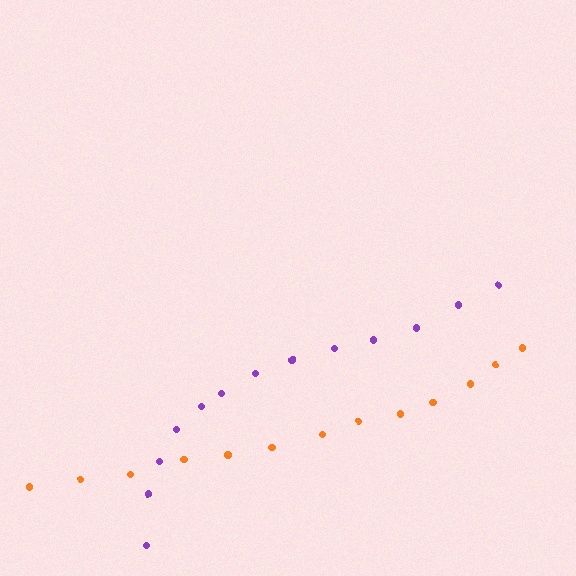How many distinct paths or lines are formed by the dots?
There are 2 distinct paths.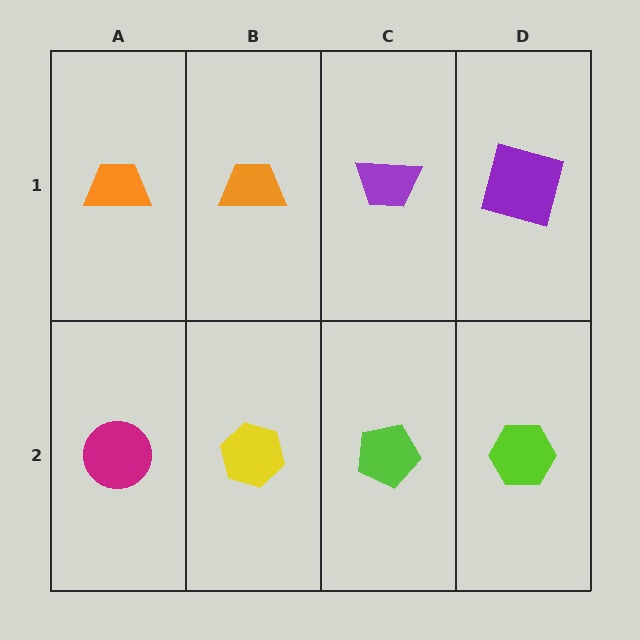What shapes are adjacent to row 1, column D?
A lime hexagon (row 2, column D), a purple trapezoid (row 1, column C).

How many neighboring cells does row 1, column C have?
3.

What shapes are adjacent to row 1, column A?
A magenta circle (row 2, column A), an orange trapezoid (row 1, column B).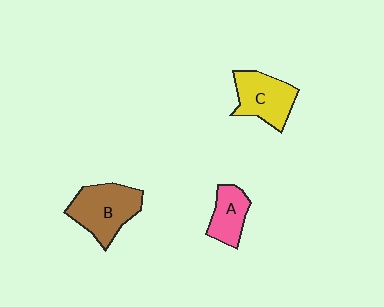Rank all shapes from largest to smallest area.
From largest to smallest: B (brown), C (yellow), A (pink).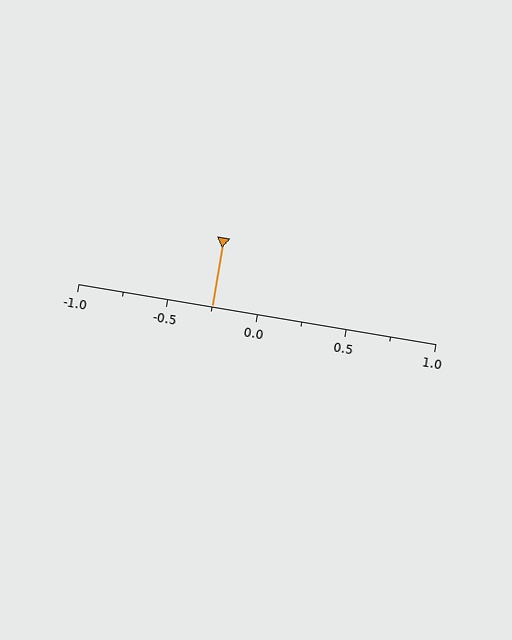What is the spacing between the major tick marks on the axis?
The major ticks are spaced 0.5 apart.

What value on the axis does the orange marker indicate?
The marker indicates approximately -0.25.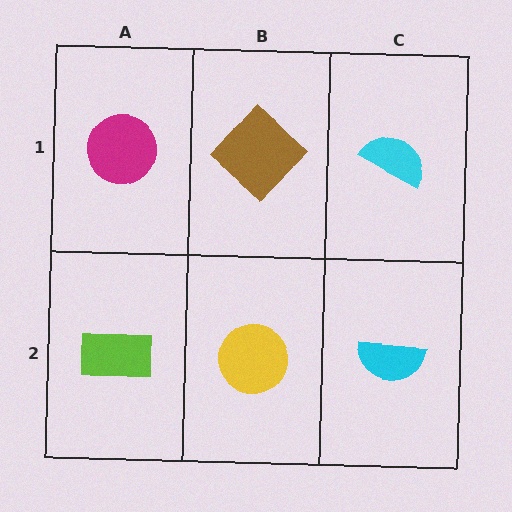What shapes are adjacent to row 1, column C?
A cyan semicircle (row 2, column C), a brown diamond (row 1, column B).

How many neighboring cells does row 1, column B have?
3.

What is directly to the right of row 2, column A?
A yellow circle.